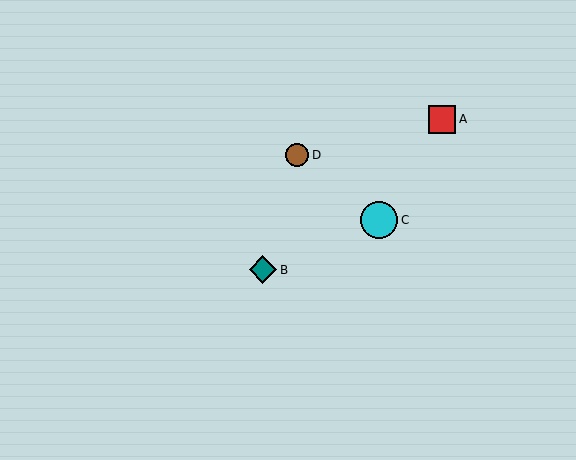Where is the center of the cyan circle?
The center of the cyan circle is at (379, 220).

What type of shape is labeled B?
Shape B is a teal diamond.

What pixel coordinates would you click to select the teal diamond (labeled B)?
Click at (263, 270) to select the teal diamond B.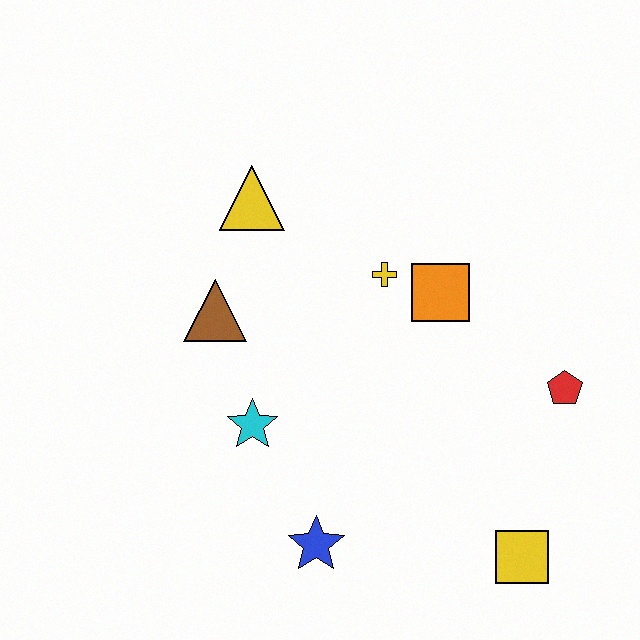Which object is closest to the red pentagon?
The orange square is closest to the red pentagon.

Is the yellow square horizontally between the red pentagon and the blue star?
Yes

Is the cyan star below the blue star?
No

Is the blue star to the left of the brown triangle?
No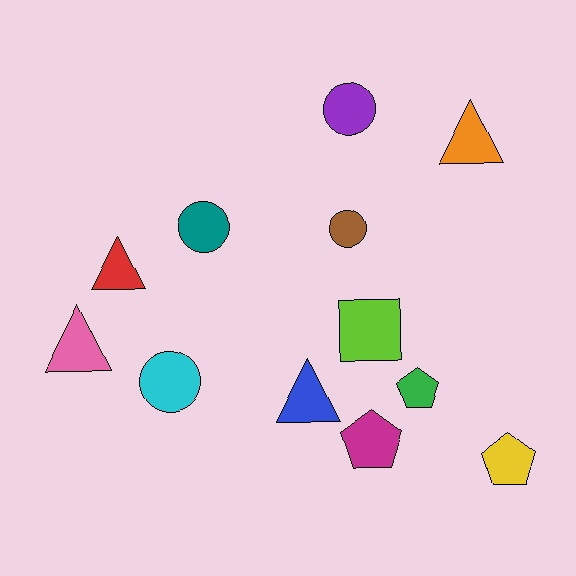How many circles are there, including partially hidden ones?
There are 4 circles.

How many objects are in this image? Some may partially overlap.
There are 12 objects.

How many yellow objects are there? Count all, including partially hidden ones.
There is 1 yellow object.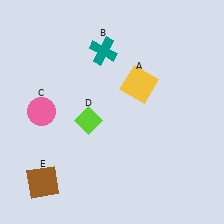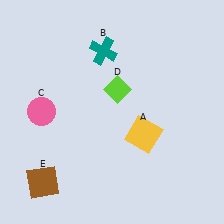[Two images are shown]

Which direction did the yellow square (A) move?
The yellow square (A) moved down.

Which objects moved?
The objects that moved are: the yellow square (A), the lime diamond (D).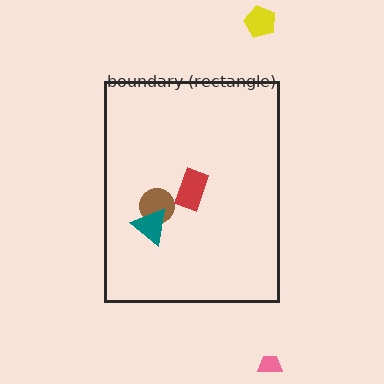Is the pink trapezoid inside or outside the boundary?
Outside.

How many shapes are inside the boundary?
3 inside, 2 outside.